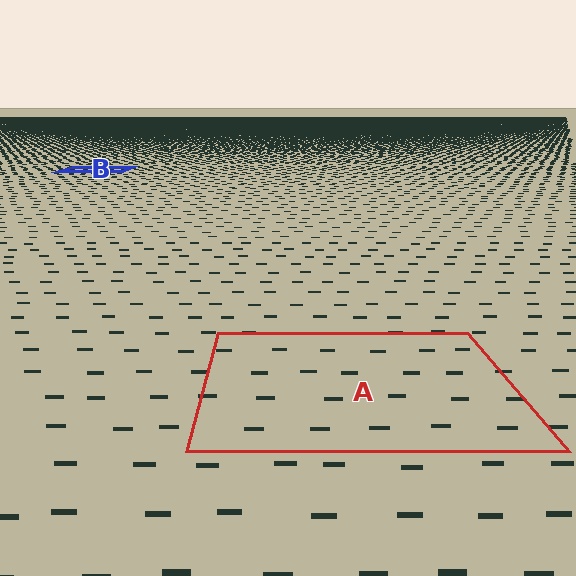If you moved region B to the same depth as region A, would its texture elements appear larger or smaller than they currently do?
They would appear larger. At a closer depth, the same texture elements are projected at a bigger on-screen size.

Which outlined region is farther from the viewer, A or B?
Region B is farther from the viewer — the texture elements inside it appear smaller and more densely packed.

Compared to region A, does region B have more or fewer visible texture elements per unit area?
Region B has more texture elements per unit area — they are packed more densely because it is farther away.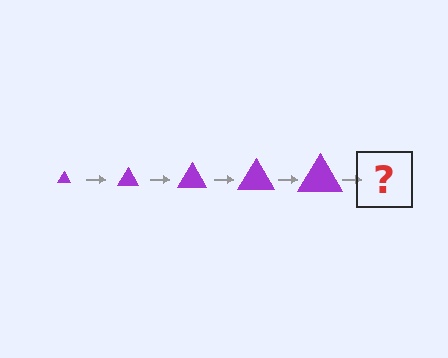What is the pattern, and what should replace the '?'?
The pattern is that the triangle gets progressively larger each step. The '?' should be a purple triangle, larger than the previous one.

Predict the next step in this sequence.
The next step is a purple triangle, larger than the previous one.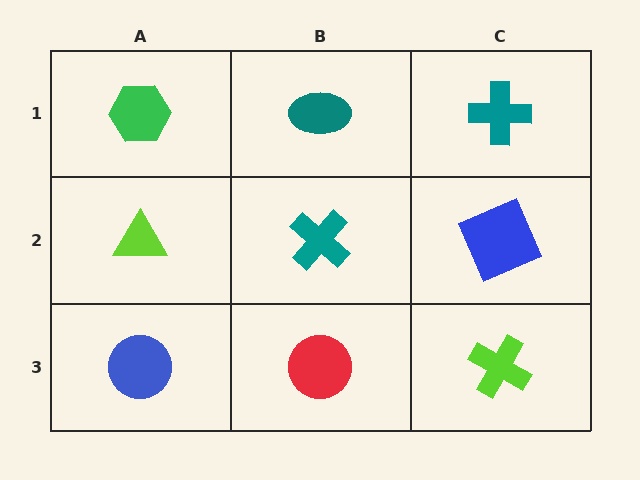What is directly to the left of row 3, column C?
A red circle.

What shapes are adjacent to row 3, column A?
A lime triangle (row 2, column A), a red circle (row 3, column B).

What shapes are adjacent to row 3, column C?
A blue square (row 2, column C), a red circle (row 3, column B).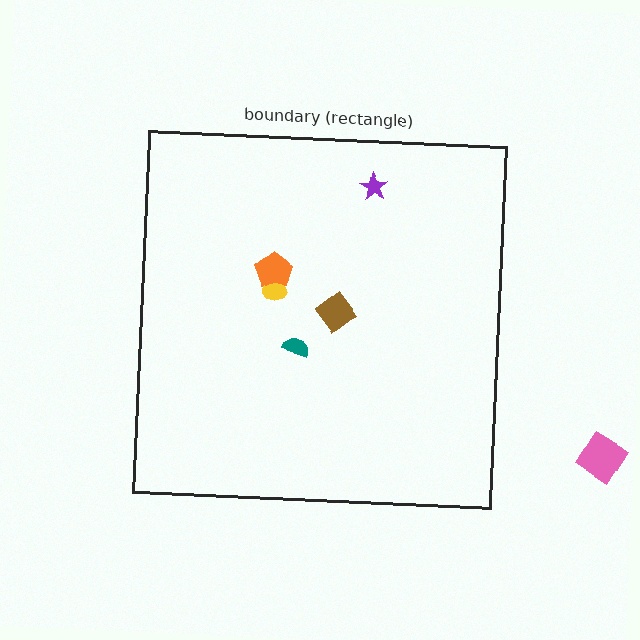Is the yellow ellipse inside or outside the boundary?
Inside.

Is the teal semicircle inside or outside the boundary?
Inside.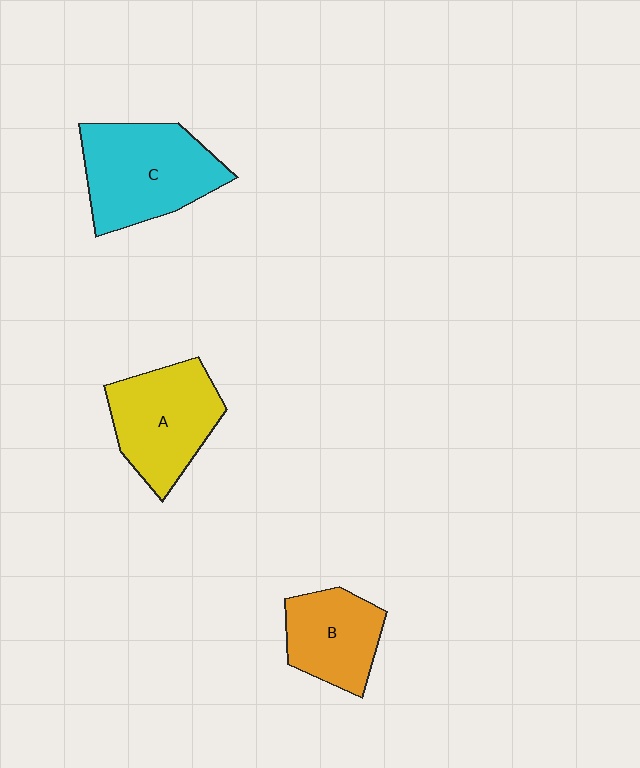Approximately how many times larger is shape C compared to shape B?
Approximately 1.5 times.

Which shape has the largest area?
Shape C (cyan).